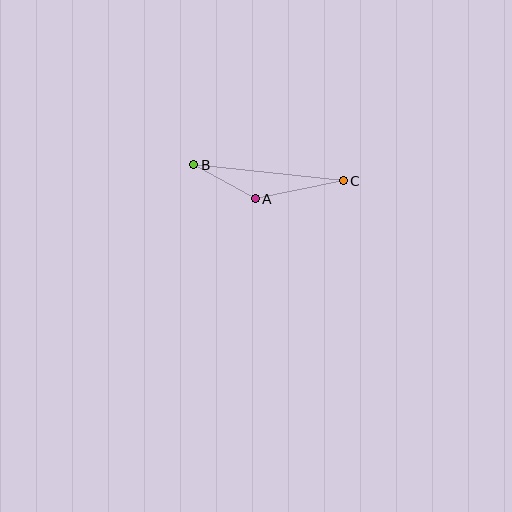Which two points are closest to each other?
Points A and B are closest to each other.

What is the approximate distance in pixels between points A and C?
The distance between A and C is approximately 90 pixels.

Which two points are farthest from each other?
Points B and C are farthest from each other.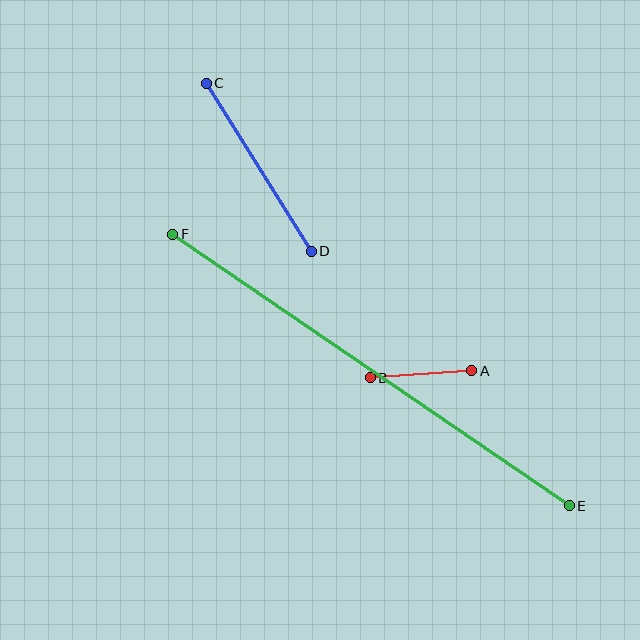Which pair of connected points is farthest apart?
Points E and F are farthest apart.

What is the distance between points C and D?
The distance is approximately 198 pixels.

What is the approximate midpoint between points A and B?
The midpoint is at approximately (421, 374) pixels.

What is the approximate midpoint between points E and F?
The midpoint is at approximately (371, 370) pixels.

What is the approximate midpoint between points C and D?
The midpoint is at approximately (259, 167) pixels.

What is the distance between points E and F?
The distance is approximately 481 pixels.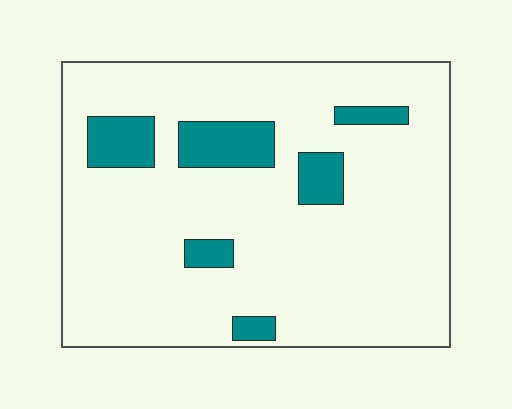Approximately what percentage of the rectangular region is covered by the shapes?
Approximately 15%.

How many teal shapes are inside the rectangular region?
6.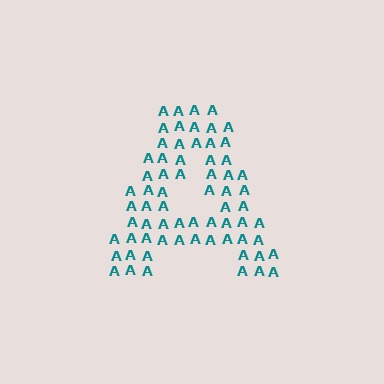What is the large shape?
The large shape is the letter A.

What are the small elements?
The small elements are letter A's.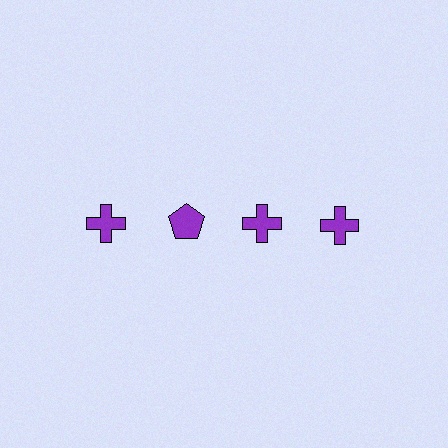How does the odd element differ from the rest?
It has a different shape: pentagon instead of cross.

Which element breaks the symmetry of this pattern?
The purple pentagon in the top row, second from left column breaks the symmetry. All other shapes are purple crosses.